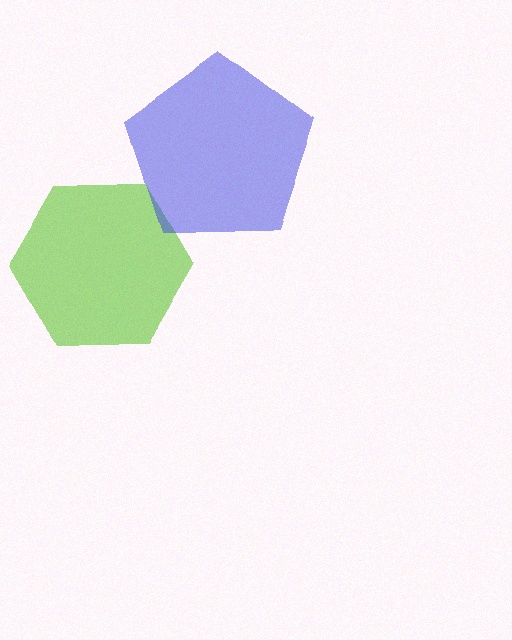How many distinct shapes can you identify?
There are 2 distinct shapes: a lime hexagon, a blue pentagon.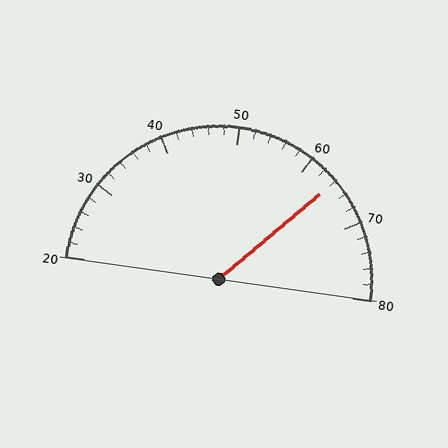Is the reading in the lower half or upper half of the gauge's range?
The reading is in the upper half of the range (20 to 80).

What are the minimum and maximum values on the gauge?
The gauge ranges from 20 to 80.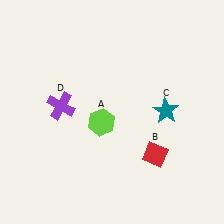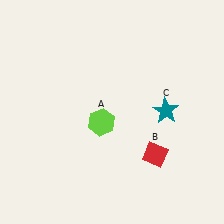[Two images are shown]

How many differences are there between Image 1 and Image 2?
There is 1 difference between the two images.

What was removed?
The purple cross (D) was removed in Image 2.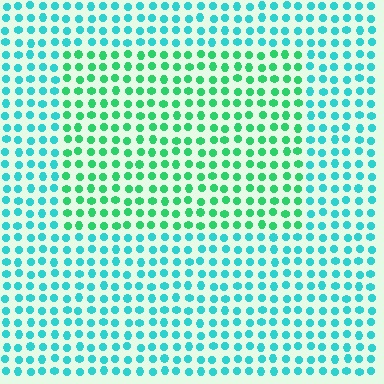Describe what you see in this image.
The image is filled with small cyan elements in a uniform arrangement. A rectangle-shaped region is visible where the elements are tinted to a slightly different hue, forming a subtle color boundary.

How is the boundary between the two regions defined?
The boundary is defined purely by a slight shift in hue (about 37 degrees). Spacing, size, and orientation are identical on both sides.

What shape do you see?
I see a rectangle.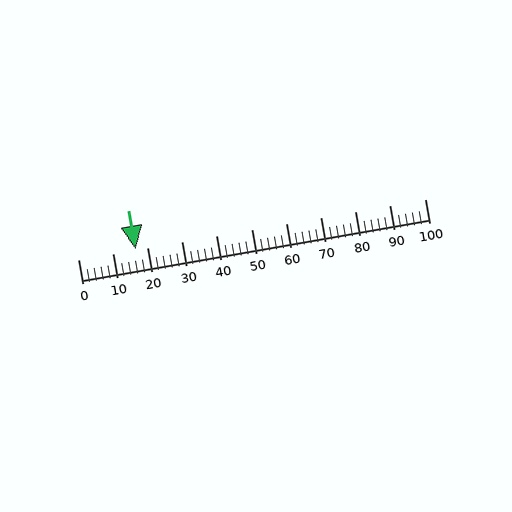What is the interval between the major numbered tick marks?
The major tick marks are spaced 10 units apart.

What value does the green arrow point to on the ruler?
The green arrow points to approximately 17.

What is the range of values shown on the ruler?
The ruler shows values from 0 to 100.